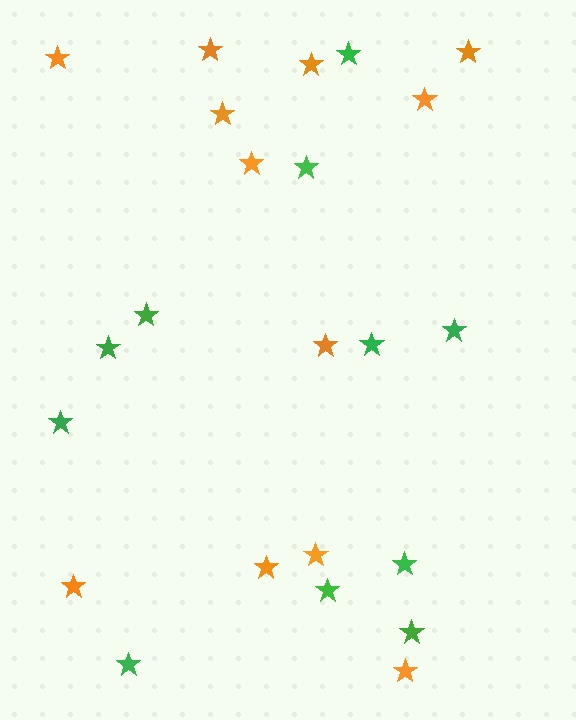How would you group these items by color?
There are 2 groups: one group of green stars (11) and one group of orange stars (12).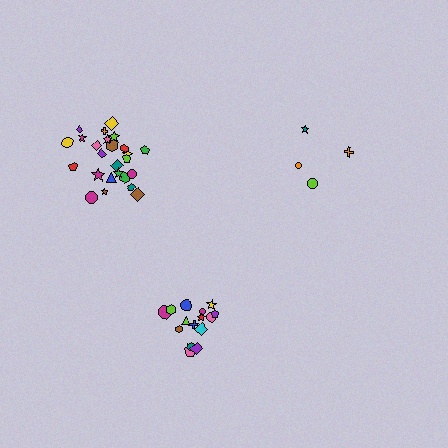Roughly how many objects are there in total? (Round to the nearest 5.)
Roughly 45 objects in total.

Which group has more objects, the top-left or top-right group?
The top-left group.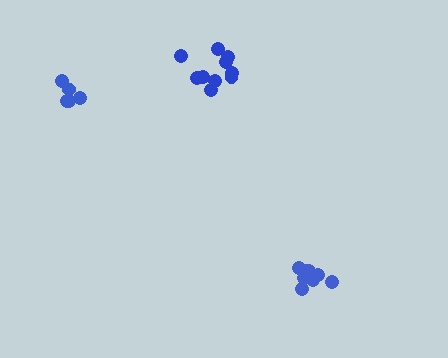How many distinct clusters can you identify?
There are 3 distinct clusters.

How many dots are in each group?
Group 1: 10 dots, Group 2: 5 dots, Group 3: 9 dots (24 total).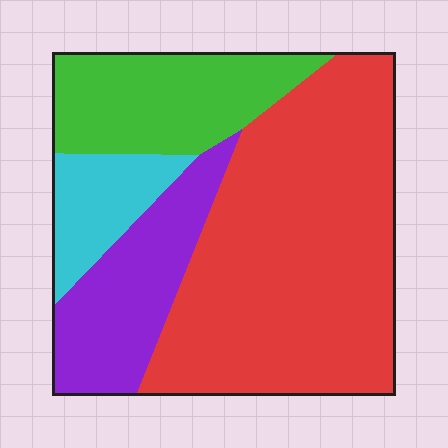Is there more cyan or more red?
Red.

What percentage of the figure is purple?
Purple covers around 20% of the figure.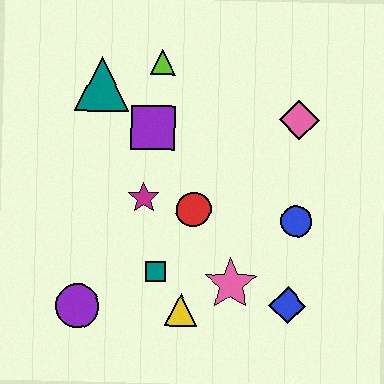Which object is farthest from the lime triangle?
The blue diamond is farthest from the lime triangle.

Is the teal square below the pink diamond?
Yes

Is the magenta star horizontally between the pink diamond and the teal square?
No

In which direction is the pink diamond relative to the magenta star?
The pink diamond is to the right of the magenta star.